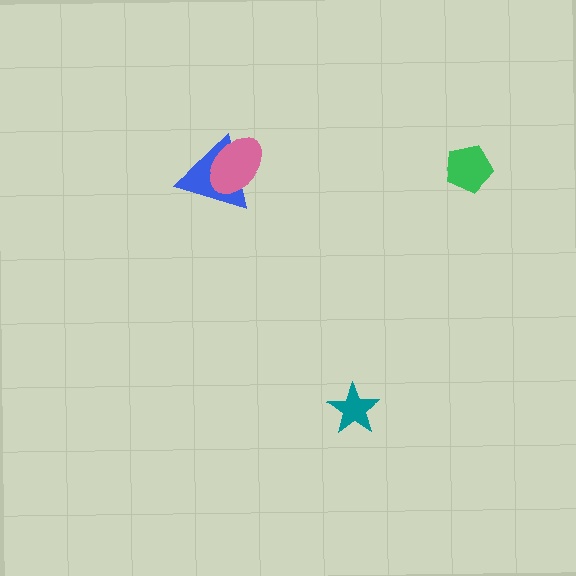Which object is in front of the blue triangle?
The pink ellipse is in front of the blue triangle.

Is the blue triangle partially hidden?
Yes, it is partially covered by another shape.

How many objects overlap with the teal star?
0 objects overlap with the teal star.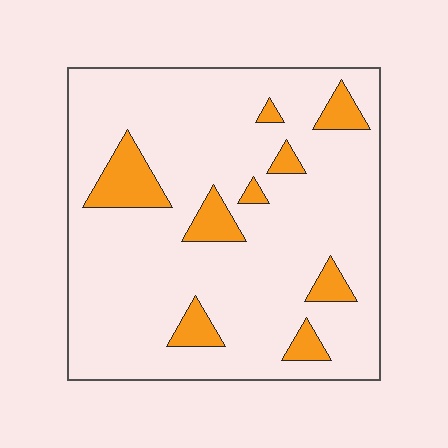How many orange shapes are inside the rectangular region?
9.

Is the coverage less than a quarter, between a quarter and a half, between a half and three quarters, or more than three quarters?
Less than a quarter.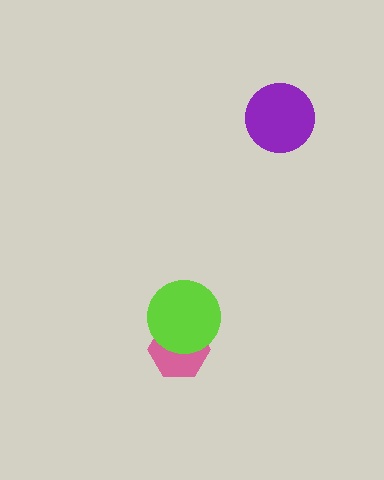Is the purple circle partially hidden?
No, no other shape covers it.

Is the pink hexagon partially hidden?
Yes, it is partially covered by another shape.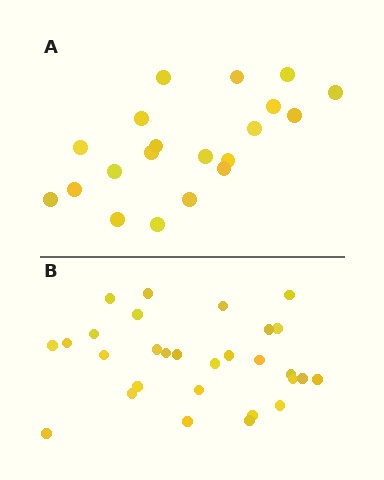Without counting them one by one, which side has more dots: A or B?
Region B (the bottom region) has more dots.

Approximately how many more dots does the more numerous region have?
Region B has roughly 8 or so more dots than region A.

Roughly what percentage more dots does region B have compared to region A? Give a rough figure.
About 45% more.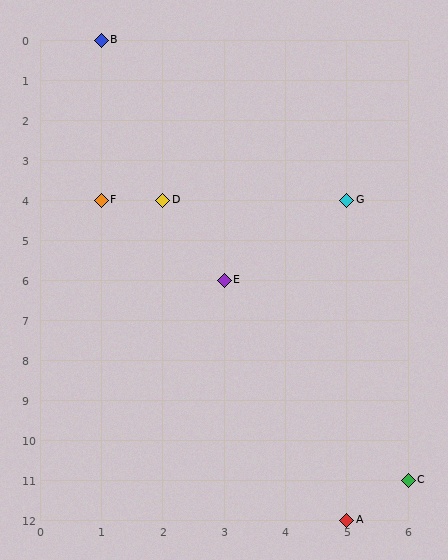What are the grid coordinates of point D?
Point D is at grid coordinates (2, 4).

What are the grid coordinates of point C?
Point C is at grid coordinates (6, 11).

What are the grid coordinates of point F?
Point F is at grid coordinates (1, 4).